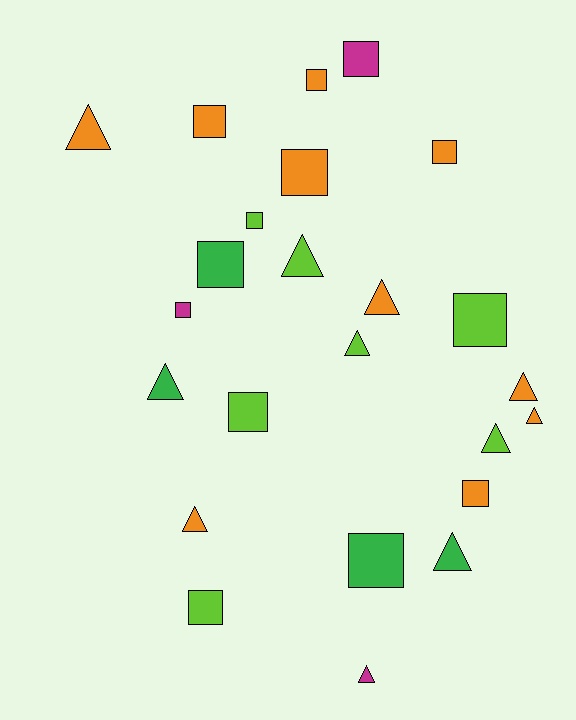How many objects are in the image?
There are 24 objects.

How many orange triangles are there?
There are 5 orange triangles.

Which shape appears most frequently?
Square, with 13 objects.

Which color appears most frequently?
Orange, with 10 objects.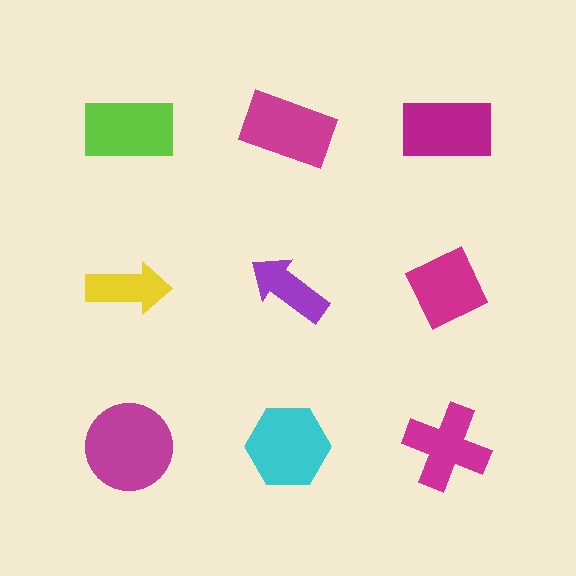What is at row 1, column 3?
A magenta rectangle.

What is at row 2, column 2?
A purple arrow.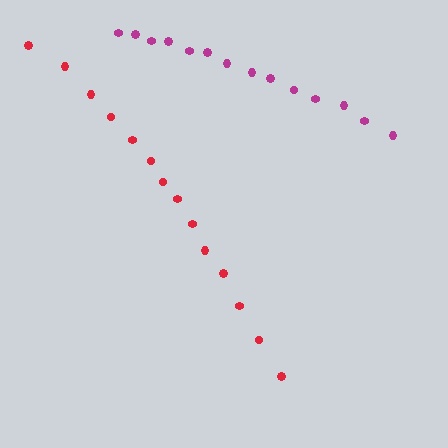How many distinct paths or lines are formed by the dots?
There are 2 distinct paths.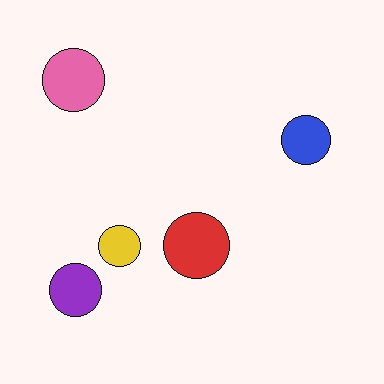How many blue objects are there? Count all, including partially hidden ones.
There is 1 blue object.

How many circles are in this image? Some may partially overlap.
There are 5 circles.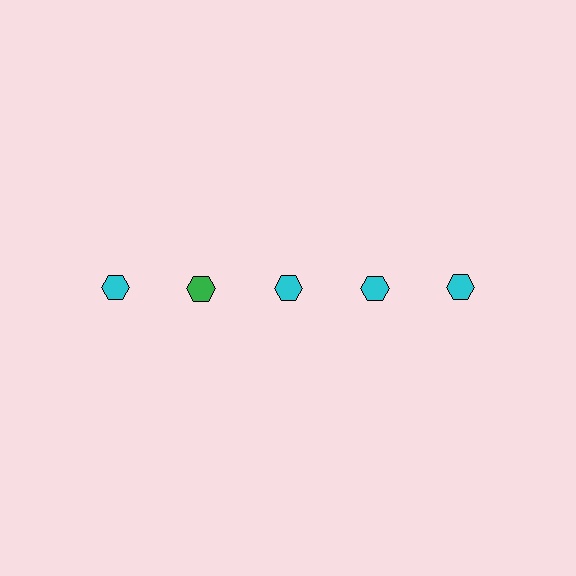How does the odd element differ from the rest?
It has a different color: green instead of cyan.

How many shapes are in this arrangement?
There are 5 shapes arranged in a grid pattern.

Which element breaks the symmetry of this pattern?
The green hexagon in the top row, second from left column breaks the symmetry. All other shapes are cyan hexagons.